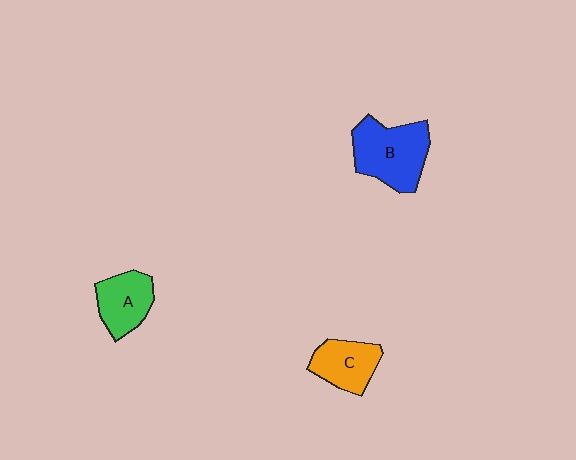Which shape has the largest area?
Shape B (blue).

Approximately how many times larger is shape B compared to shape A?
Approximately 1.5 times.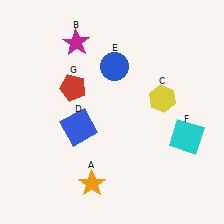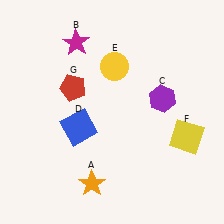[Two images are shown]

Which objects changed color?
C changed from yellow to purple. E changed from blue to yellow. F changed from cyan to yellow.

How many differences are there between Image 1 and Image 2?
There are 3 differences between the two images.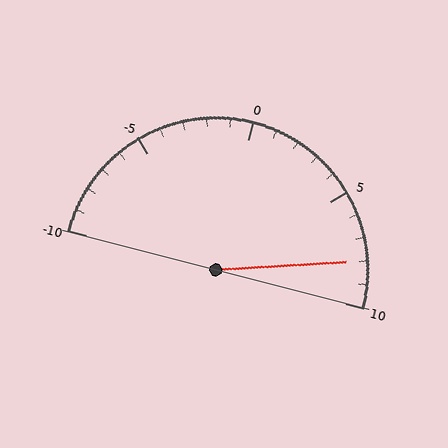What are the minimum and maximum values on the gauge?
The gauge ranges from -10 to 10.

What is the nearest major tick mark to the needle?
The nearest major tick mark is 10.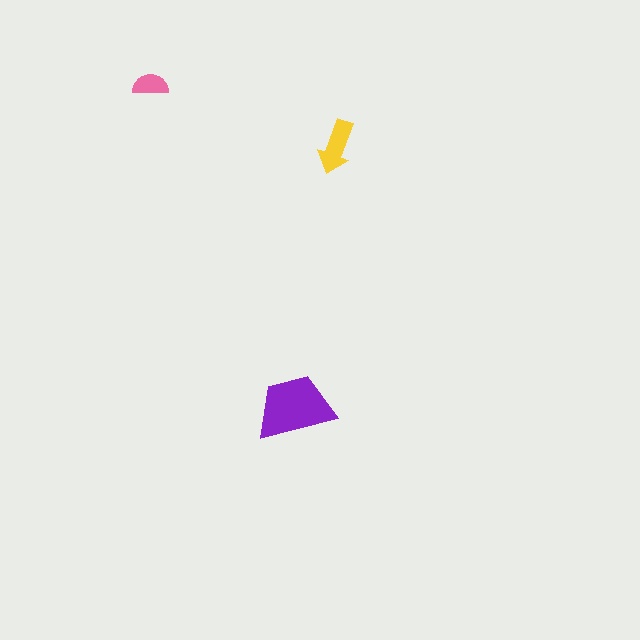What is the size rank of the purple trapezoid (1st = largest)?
1st.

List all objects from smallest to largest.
The pink semicircle, the yellow arrow, the purple trapezoid.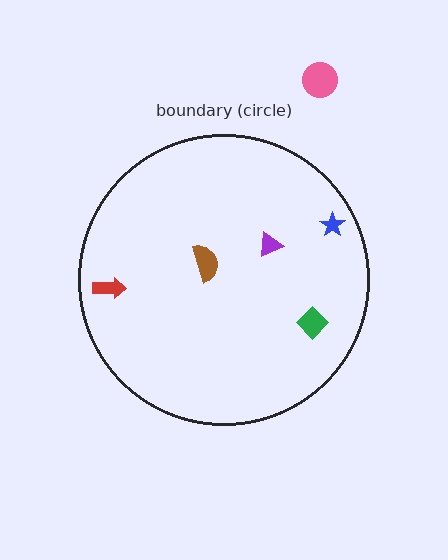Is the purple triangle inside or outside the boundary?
Inside.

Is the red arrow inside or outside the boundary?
Inside.